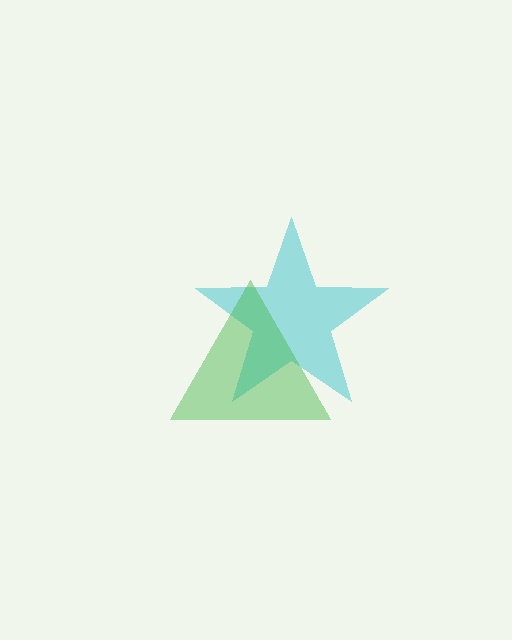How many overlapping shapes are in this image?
There are 2 overlapping shapes in the image.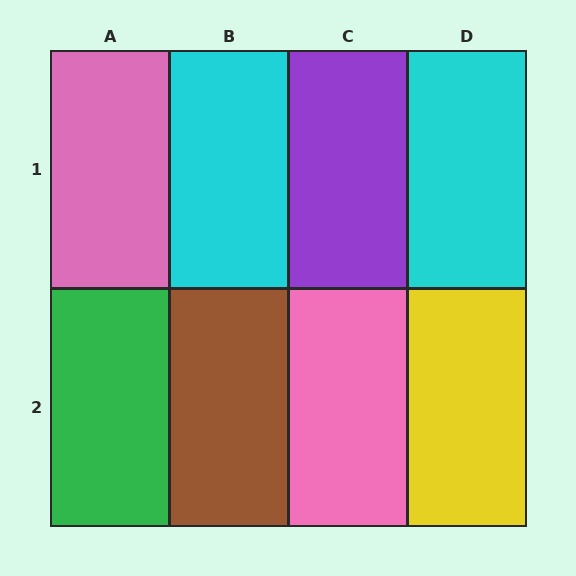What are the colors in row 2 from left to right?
Green, brown, pink, yellow.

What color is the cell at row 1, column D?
Cyan.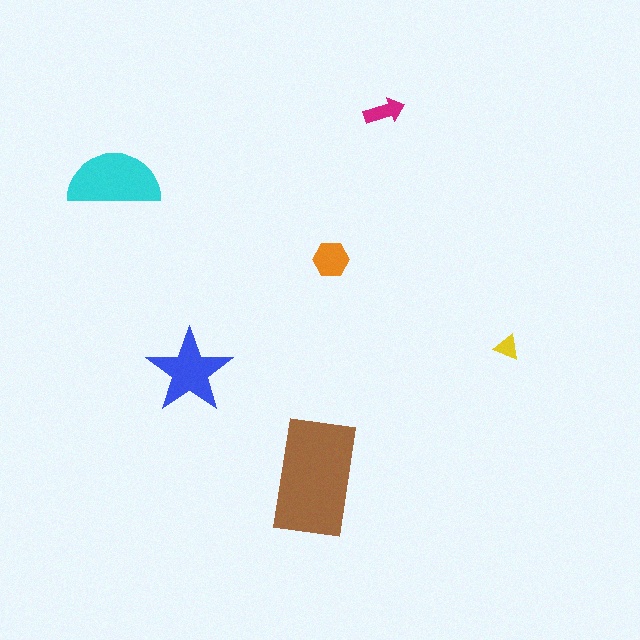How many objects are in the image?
There are 6 objects in the image.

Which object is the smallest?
The yellow triangle.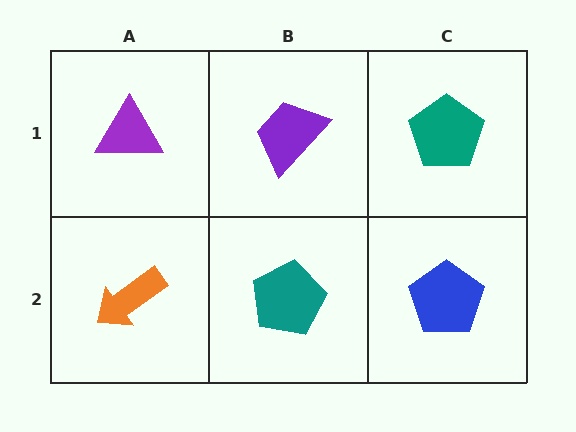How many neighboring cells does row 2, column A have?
2.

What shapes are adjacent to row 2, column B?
A purple trapezoid (row 1, column B), an orange arrow (row 2, column A), a blue pentagon (row 2, column C).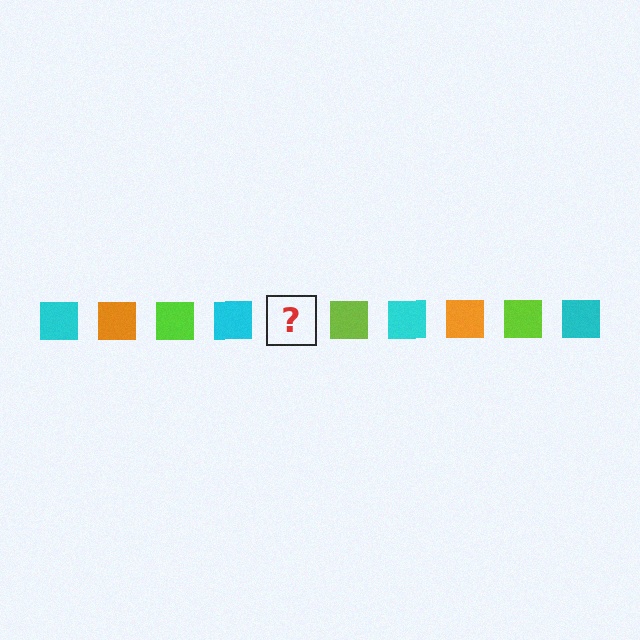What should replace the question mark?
The question mark should be replaced with an orange square.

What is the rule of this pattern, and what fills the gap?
The rule is that the pattern cycles through cyan, orange, lime squares. The gap should be filled with an orange square.